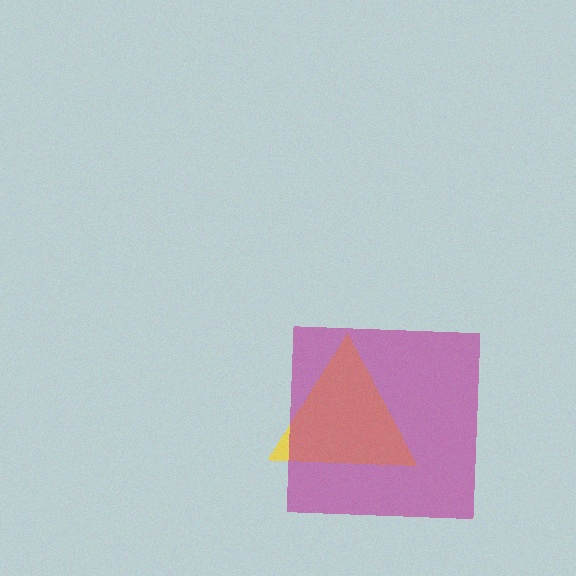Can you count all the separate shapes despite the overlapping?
Yes, there are 2 separate shapes.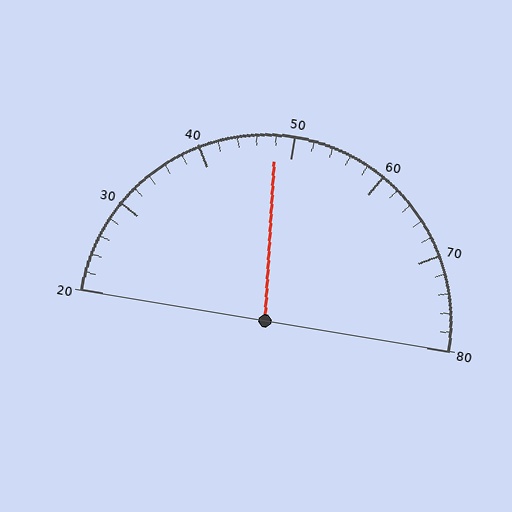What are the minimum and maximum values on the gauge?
The gauge ranges from 20 to 80.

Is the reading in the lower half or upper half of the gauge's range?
The reading is in the lower half of the range (20 to 80).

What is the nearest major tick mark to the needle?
The nearest major tick mark is 50.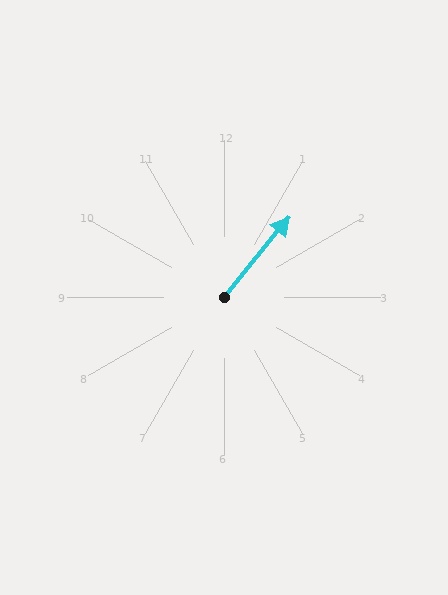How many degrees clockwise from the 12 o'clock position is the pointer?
Approximately 39 degrees.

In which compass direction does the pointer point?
Northeast.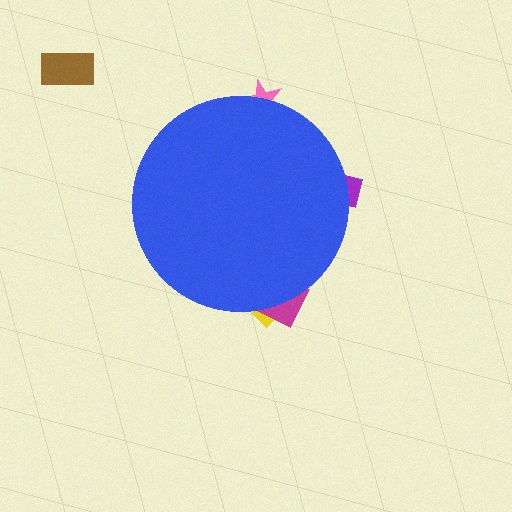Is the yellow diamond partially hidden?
Yes, the yellow diamond is partially hidden behind the blue circle.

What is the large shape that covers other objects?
A blue circle.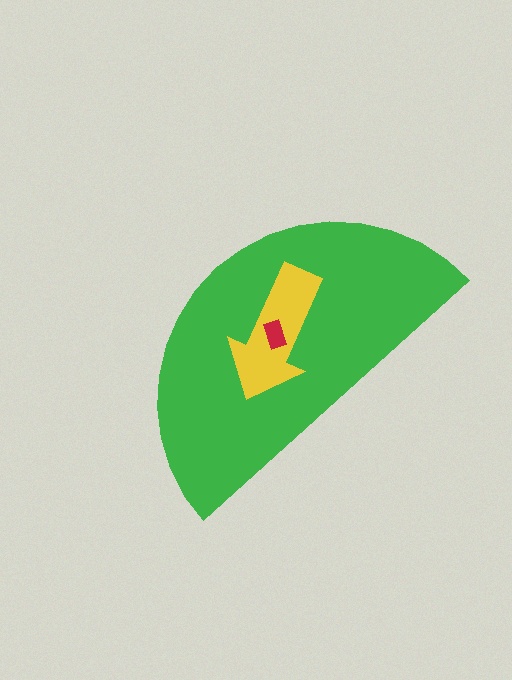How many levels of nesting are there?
3.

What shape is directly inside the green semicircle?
The yellow arrow.